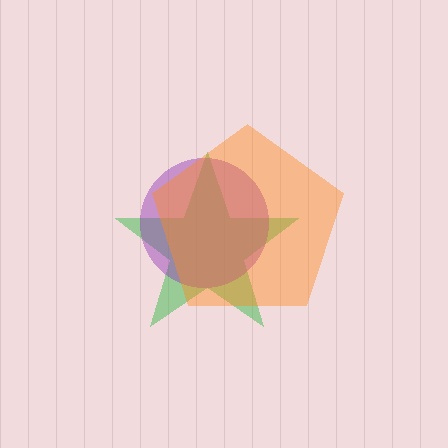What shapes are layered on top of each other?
The layered shapes are: a green star, a purple circle, an orange pentagon.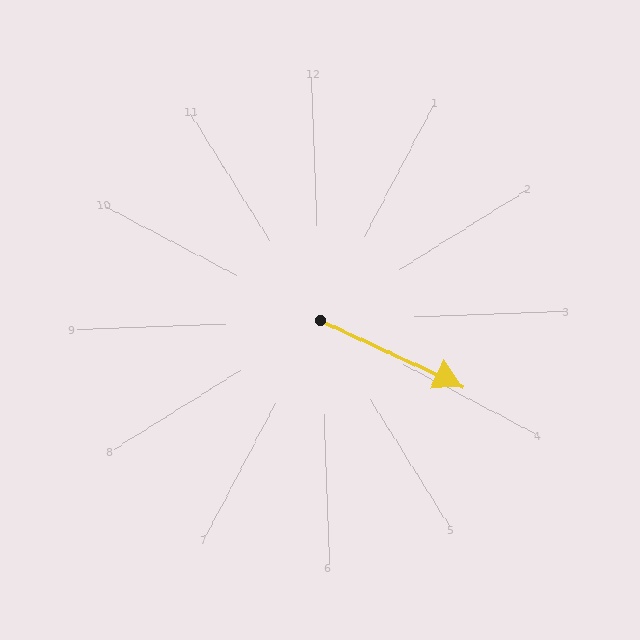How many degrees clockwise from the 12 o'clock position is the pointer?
Approximately 117 degrees.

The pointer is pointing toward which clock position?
Roughly 4 o'clock.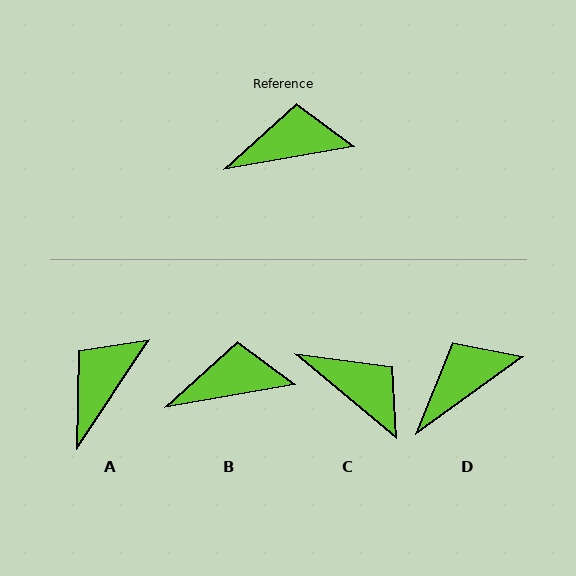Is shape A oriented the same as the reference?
No, it is off by about 46 degrees.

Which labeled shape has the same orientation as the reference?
B.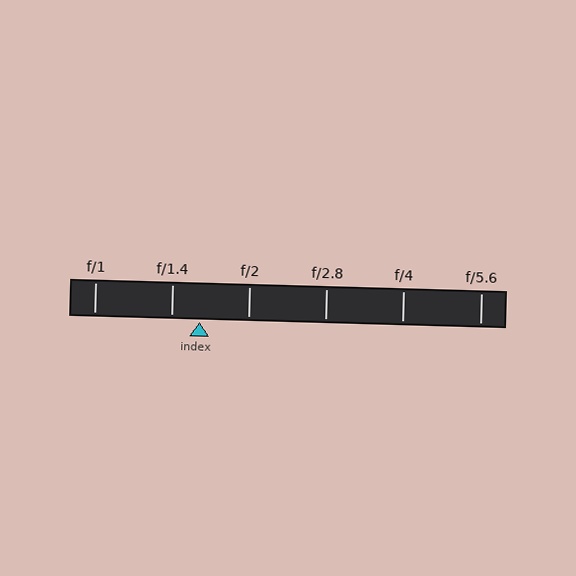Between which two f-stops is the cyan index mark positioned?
The index mark is between f/1.4 and f/2.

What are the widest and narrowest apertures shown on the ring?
The widest aperture shown is f/1 and the narrowest is f/5.6.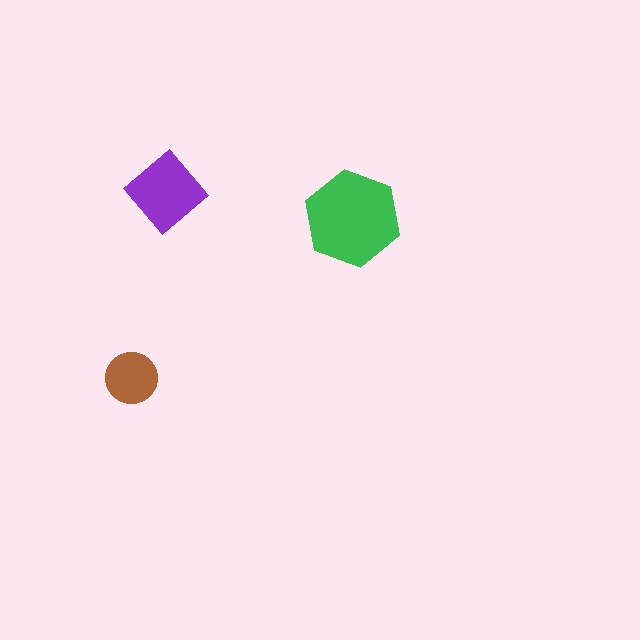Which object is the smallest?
The brown circle.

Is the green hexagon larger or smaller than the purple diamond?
Larger.